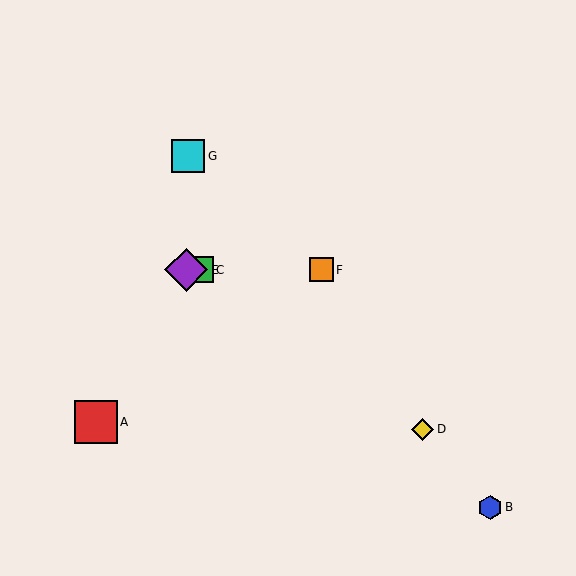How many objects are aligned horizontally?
3 objects (C, E, F) are aligned horizontally.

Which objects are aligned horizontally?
Objects C, E, F are aligned horizontally.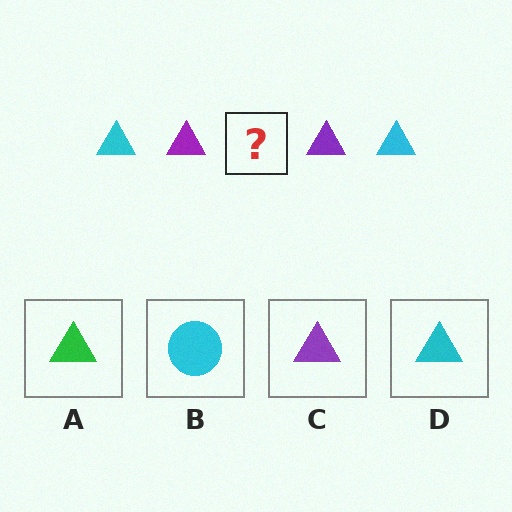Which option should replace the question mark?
Option D.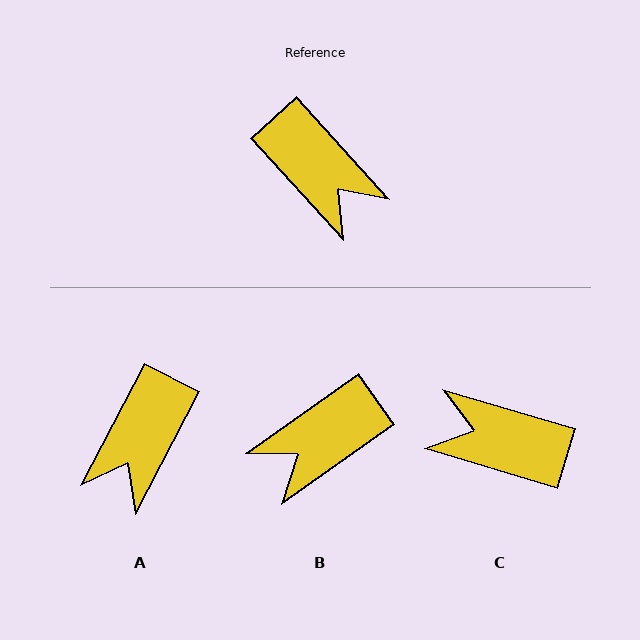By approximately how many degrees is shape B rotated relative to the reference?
Approximately 97 degrees clockwise.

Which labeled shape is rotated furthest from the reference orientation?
C, about 149 degrees away.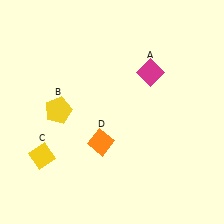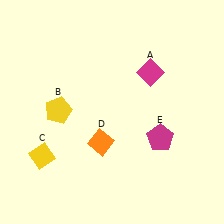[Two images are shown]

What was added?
A magenta pentagon (E) was added in Image 2.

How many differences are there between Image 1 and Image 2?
There is 1 difference between the two images.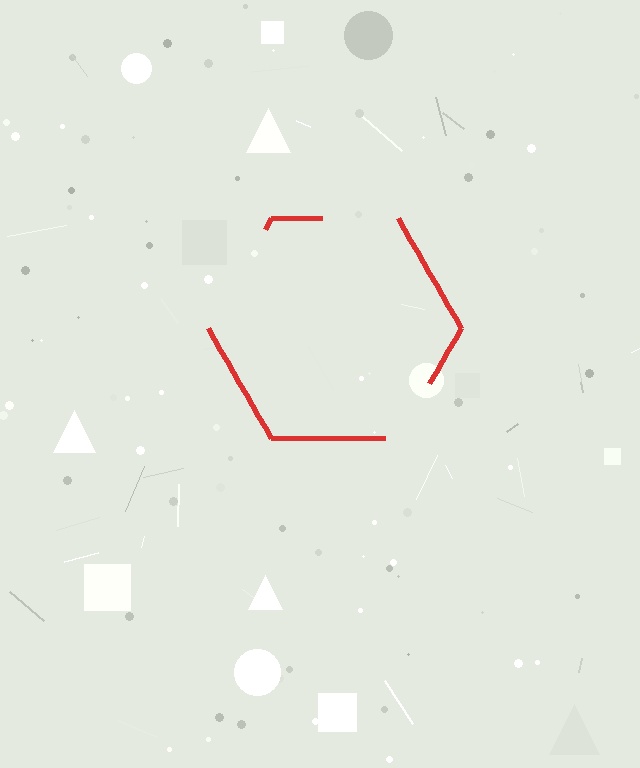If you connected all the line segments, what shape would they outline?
They would outline a hexagon.